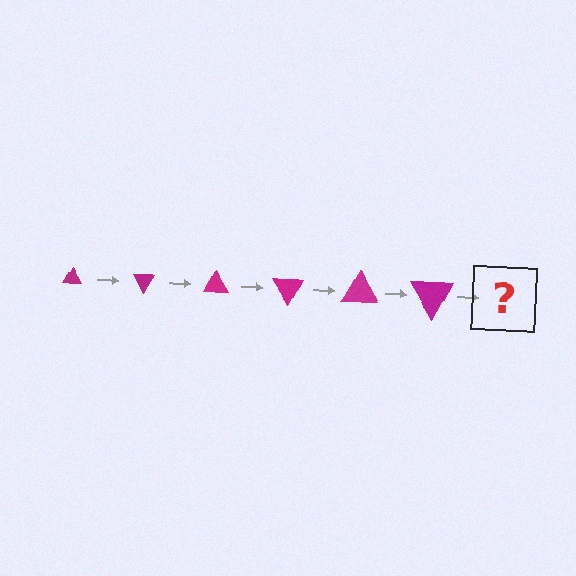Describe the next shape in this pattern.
It should be a triangle, larger than the previous one and rotated 360 degrees from the start.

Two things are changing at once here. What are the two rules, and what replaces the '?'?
The two rules are that the triangle grows larger each step and it rotates 60 degrees each step. The '?' should be a triangle, larger than the previous one and rotated 360 degrees from the start.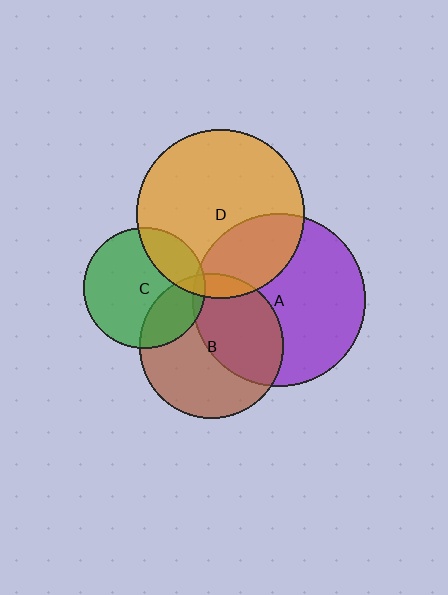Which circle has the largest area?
Circle A (purple).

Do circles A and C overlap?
Yes.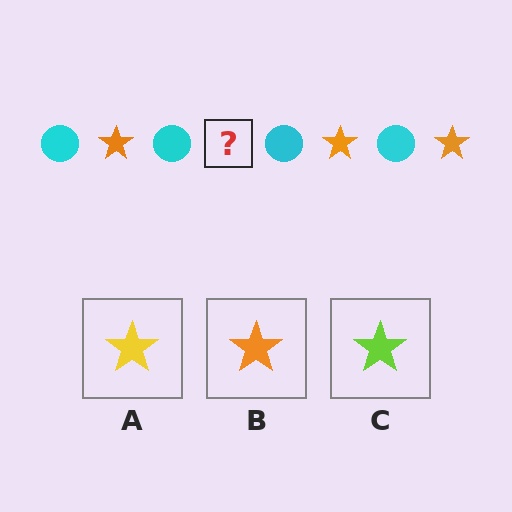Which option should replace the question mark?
Option B.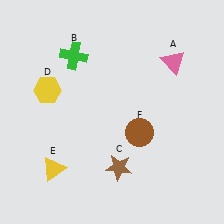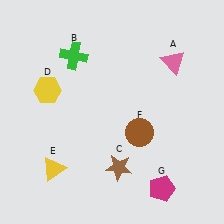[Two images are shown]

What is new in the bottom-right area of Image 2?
A magenta pentagon (G) was added in the bottom-right area of Image 2.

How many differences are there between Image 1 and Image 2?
There is 1 difference between the two images.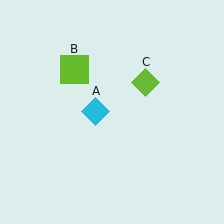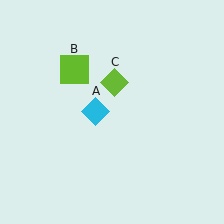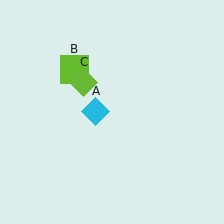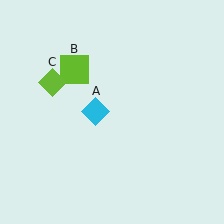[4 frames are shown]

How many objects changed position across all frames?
1 object changed position: lime diamond (object C).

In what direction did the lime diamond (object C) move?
The lime diamond (object C) moved left.